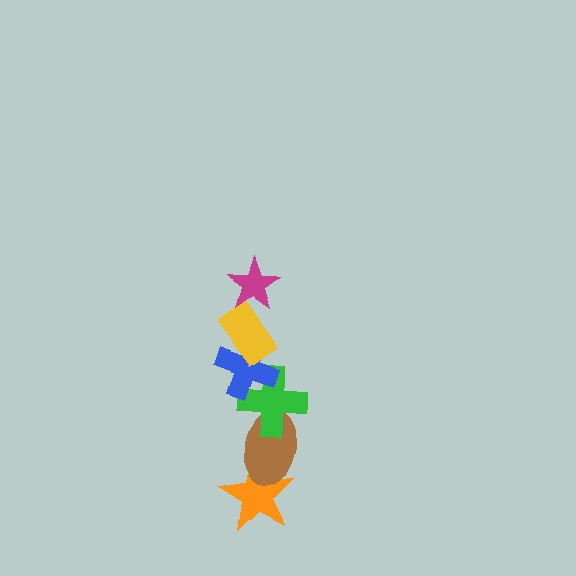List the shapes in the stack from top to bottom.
From top to bottom: the magenta star, the yellow rectangle, the blue cross, the green cross, the brown ellipse, the orange star.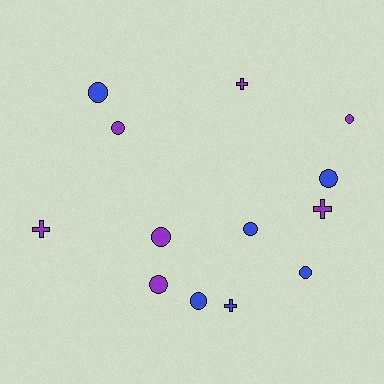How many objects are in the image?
There are 13 objects.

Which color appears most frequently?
Purple, with 7 objects.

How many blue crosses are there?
There is 1 blue cross.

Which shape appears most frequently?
Circle, with 9 objects.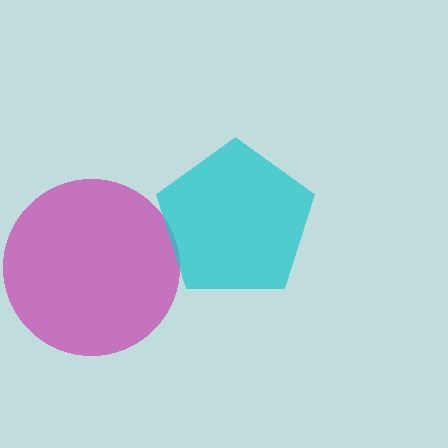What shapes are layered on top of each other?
The layered shapes are: a magenta circle, a cyan pentagon.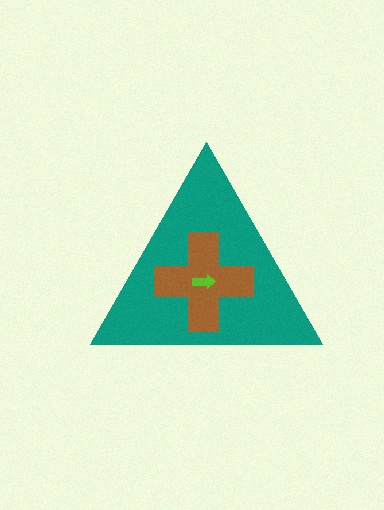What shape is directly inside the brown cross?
The lime arrow.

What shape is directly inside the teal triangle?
The brown cross.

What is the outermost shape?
The teal triangle.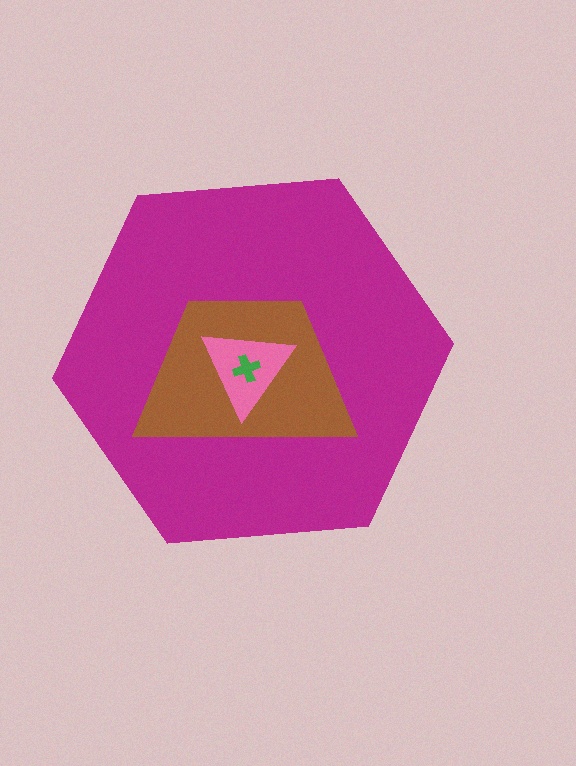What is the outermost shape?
The magenta hexagon.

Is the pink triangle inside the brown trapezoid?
Yes.